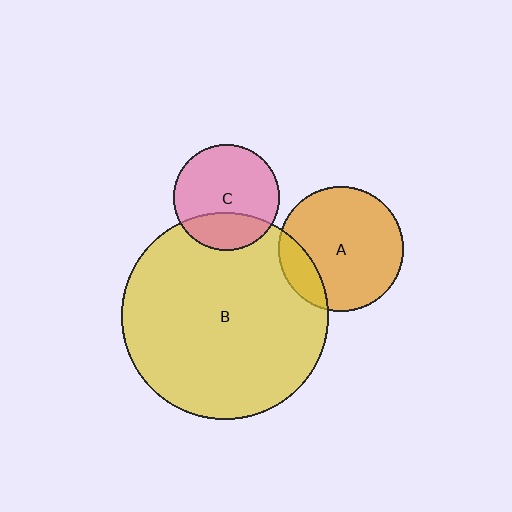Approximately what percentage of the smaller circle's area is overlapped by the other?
Approximately 30%.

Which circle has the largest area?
Circle B (yellow).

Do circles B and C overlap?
Yes.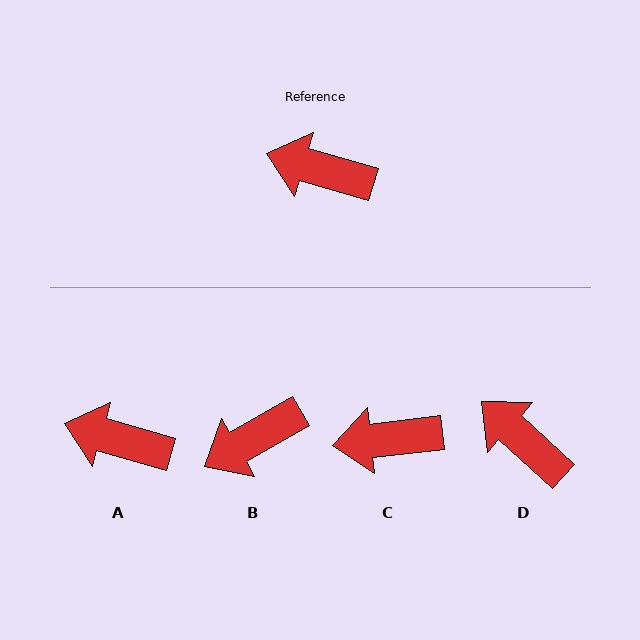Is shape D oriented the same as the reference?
No, it is off by about 27 degrees.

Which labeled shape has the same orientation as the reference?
A.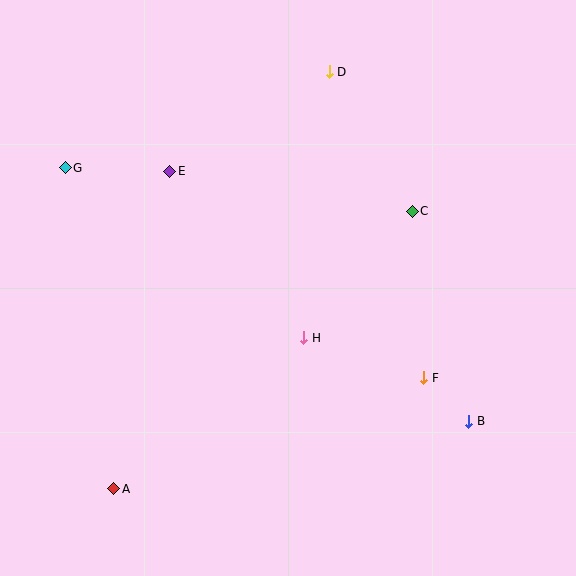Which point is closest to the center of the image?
Point H at (304, 338) is closest to the center.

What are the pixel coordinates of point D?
Point D is at (329, 72).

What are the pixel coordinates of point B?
Point B is at (468, 421).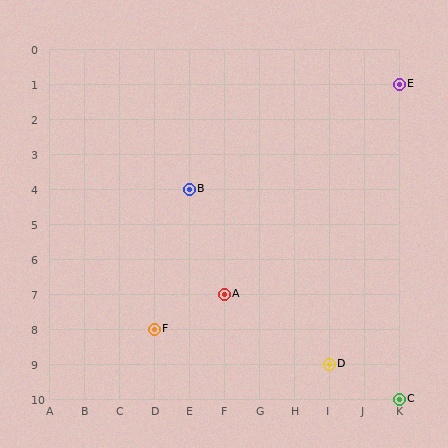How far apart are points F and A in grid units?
Points F and A are 2 columns and 1 row apart (about 2.2 grid units diagonally).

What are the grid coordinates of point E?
Point E is at grid coordinates (K, 1).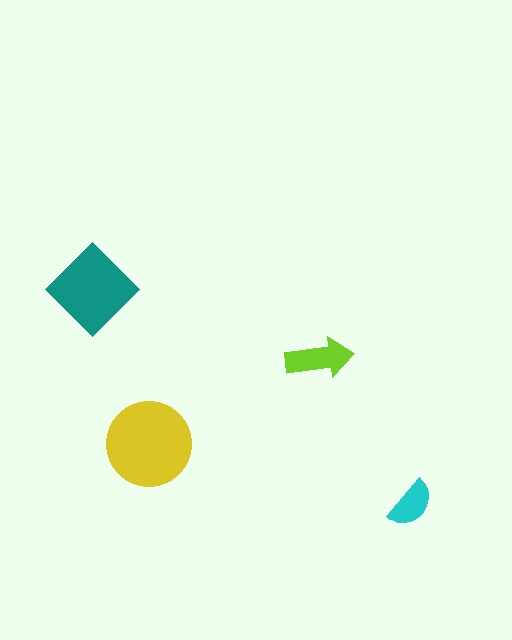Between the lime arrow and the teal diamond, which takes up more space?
The teal diamond.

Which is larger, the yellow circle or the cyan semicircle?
The yellow circle.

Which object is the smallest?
The cyan semicircle.